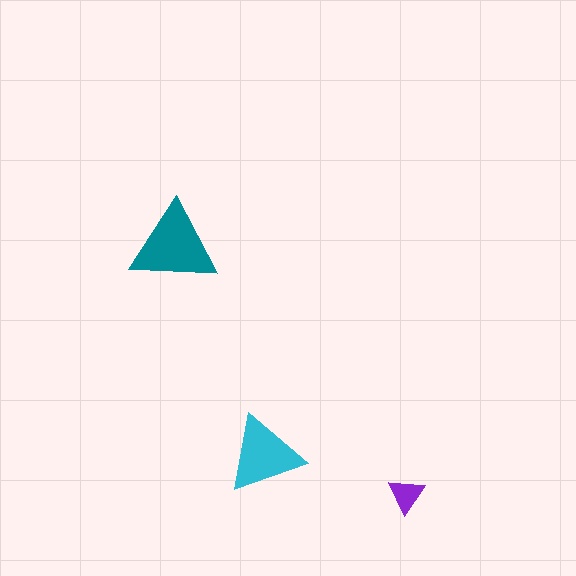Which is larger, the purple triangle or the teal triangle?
The teal one.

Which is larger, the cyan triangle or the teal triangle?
The teal one.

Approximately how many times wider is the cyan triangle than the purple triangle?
About 2 times wider.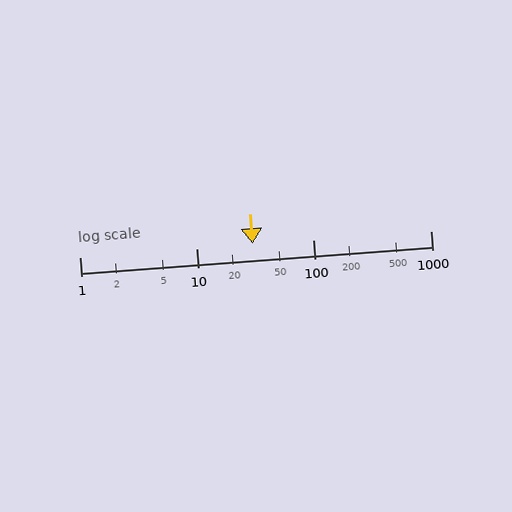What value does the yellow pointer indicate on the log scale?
The pointer indicates approximately 30.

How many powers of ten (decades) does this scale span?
The scale spans 3 decades, from 1 to 1000.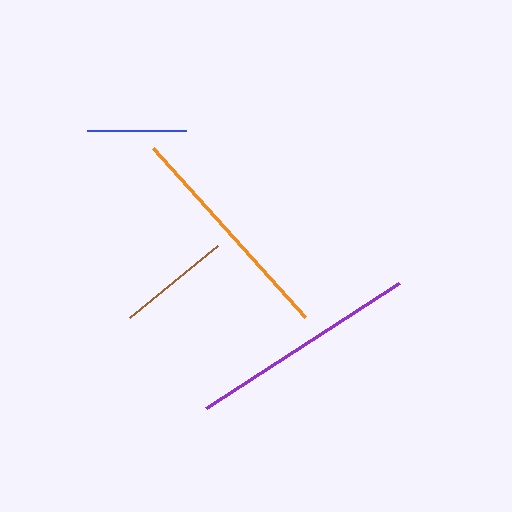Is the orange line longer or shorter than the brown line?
The orange line is longer than the brown line.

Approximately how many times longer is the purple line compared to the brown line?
The purple line is approximately 2.0 times the length of the brown line.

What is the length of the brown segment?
The brown segment is approximately 114 pixels long.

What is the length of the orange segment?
The orange segment is approximately 227 pixels long.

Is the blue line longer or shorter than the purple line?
The purple line is longer than the blue line.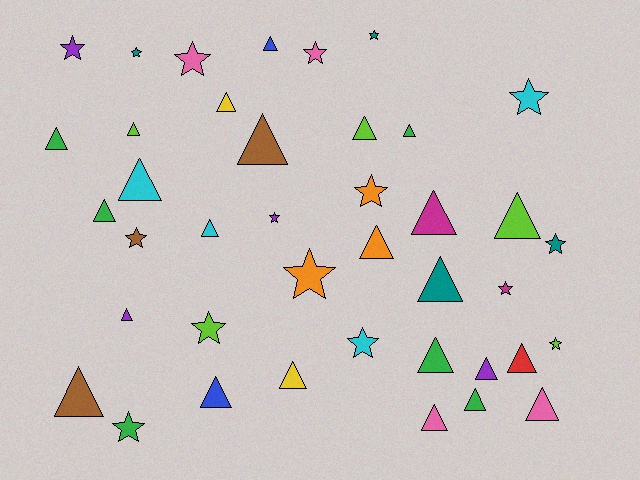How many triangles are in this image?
There are 24 triangles.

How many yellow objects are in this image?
There are 2 yellow objects.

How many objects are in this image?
There are 40 objects.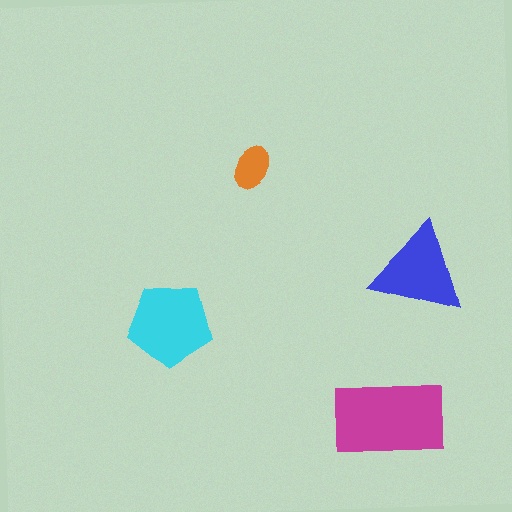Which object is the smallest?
The orange ellipse.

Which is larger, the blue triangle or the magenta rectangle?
The magenta rectangle.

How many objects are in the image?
There are 4 objects in the image.